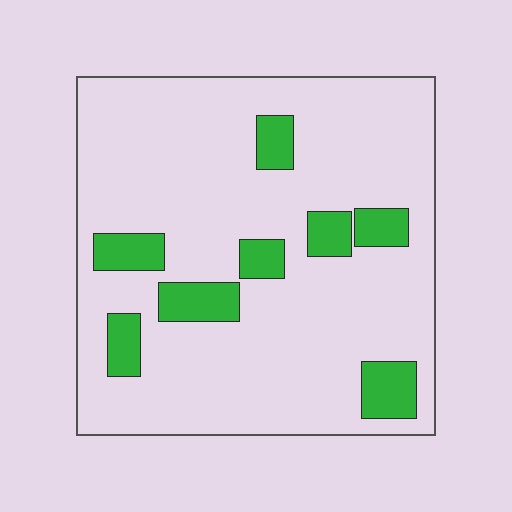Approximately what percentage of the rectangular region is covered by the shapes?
Approximately 15%.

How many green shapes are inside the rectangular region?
8.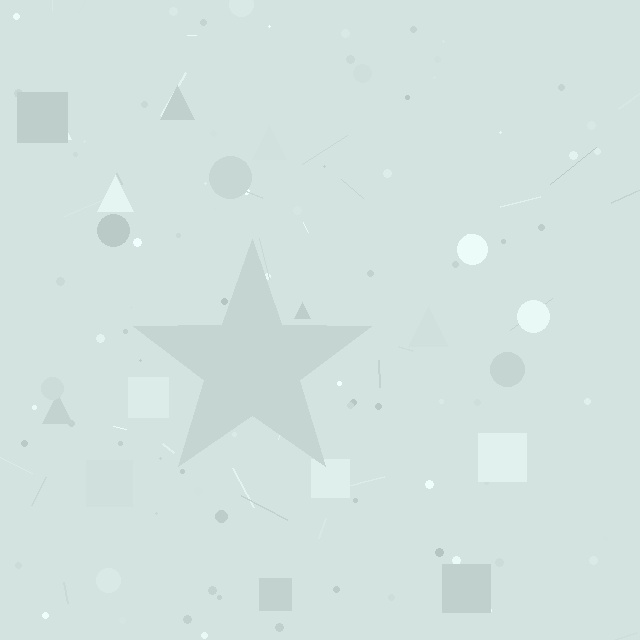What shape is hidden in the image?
A star is hidden in the image.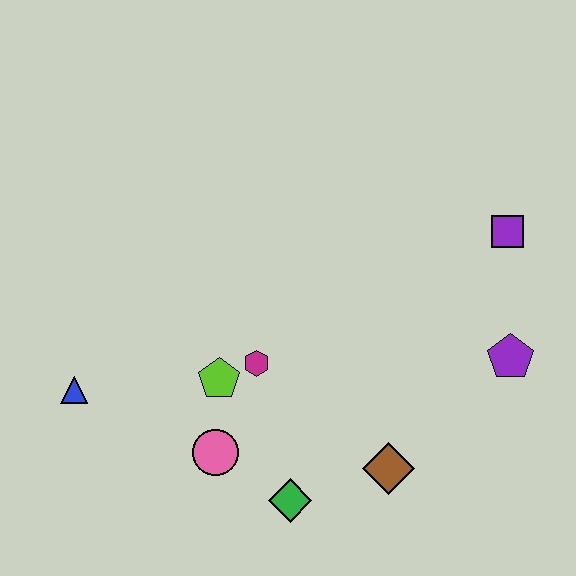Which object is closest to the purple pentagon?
The purple square is closest to the purple pentagon.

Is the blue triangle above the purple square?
No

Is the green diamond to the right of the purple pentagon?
No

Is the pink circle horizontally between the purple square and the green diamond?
No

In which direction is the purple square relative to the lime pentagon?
The purple square is to the right of the lime pentagon.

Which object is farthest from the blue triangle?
The purple square is farthest from the blue triangle.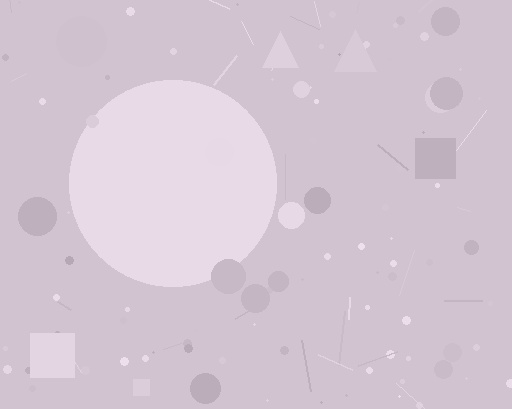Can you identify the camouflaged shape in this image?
The camouflaged shape is a circle.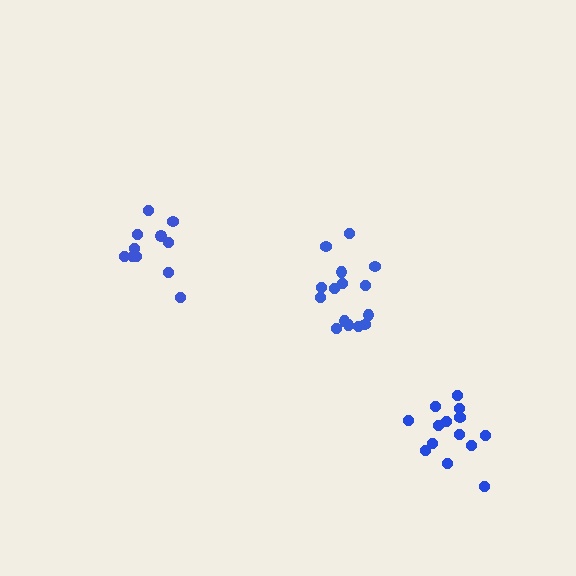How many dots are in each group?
Group 1: 11 dots, Group 2: 15 dots, Group 3: 14 dots (40 total).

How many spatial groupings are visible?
There are 3 spatial groupings.